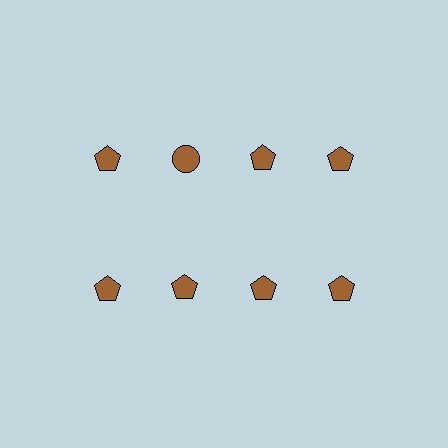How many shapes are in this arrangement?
There are 8 shapes arranged in a grid pattern.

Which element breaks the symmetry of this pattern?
The brown circle in the top row, second from left column breaks the symmetry. All other shapes are brown pentagons.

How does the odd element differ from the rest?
It has a different shape: circle instead of pentagon.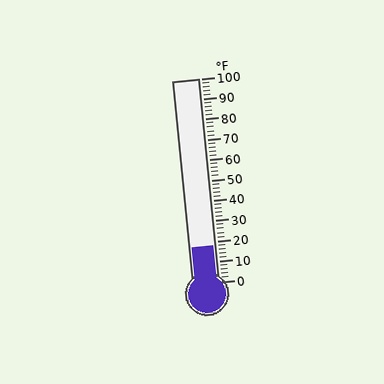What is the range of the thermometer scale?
The thermometer scale ranges from 0°F to 100°F.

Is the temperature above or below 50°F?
The temperature is below 50°F.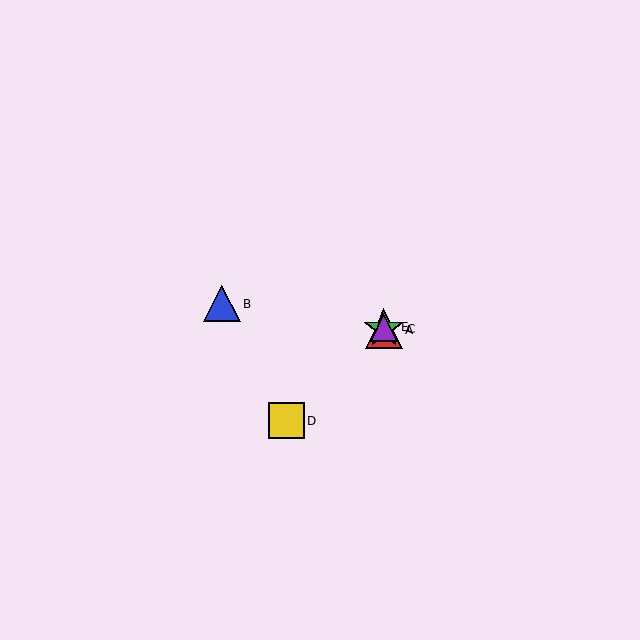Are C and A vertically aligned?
Yes, both are at x≈384.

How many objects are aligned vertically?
3 objects (A, C, E) are aligned vertically.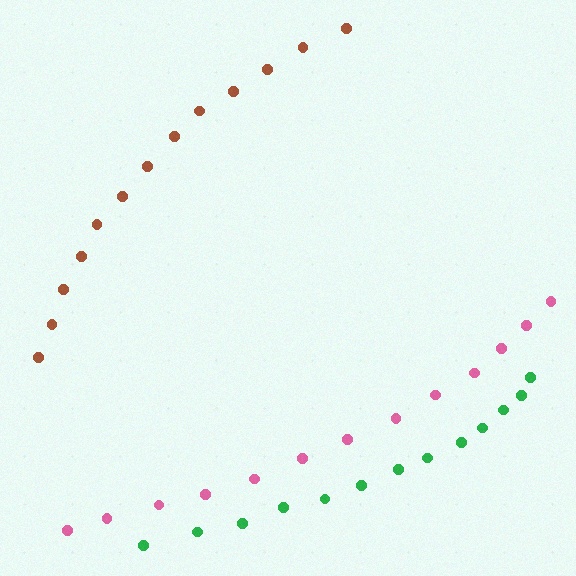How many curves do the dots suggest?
There are 3 distinct paths.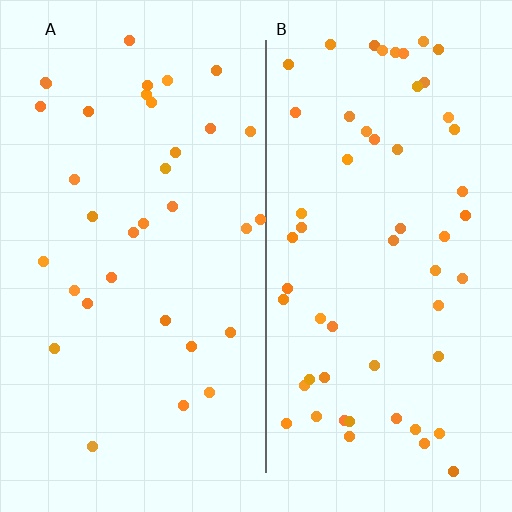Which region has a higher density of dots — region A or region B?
B (the right).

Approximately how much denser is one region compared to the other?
Approximately 1.6× — region B over region A.